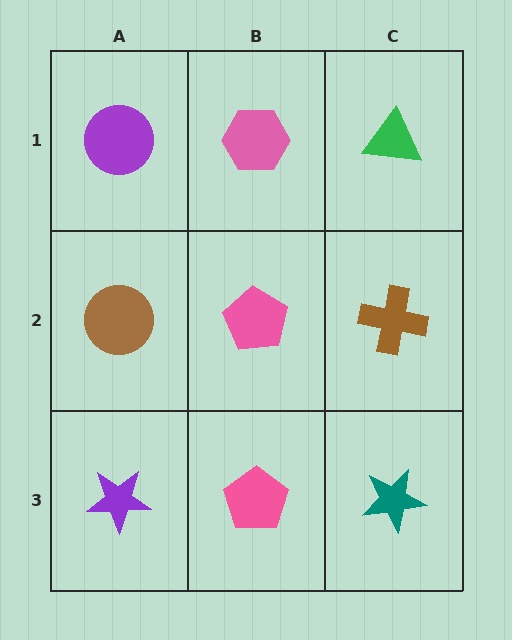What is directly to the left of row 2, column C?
A pink pentagon.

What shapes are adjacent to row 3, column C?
A brown cross (row 2, column C), a pink pentagon (row 3, column B).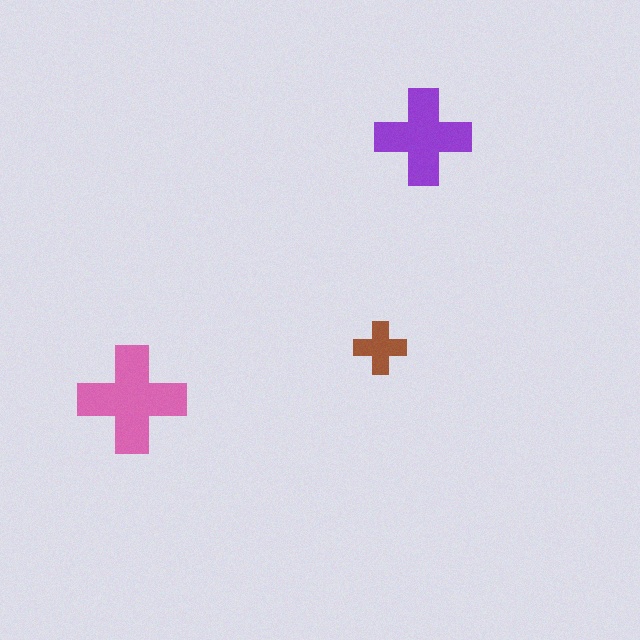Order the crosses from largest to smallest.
the pink one, the purple one, the brown one.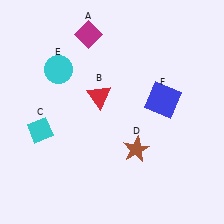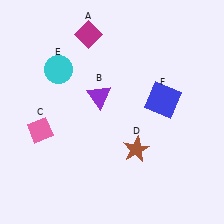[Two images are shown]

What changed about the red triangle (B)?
In Image 1, B is red. In Image 2, it changed to purple.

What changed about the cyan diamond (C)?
In Image 1, C is cyan. In Image 2, it changed to pink.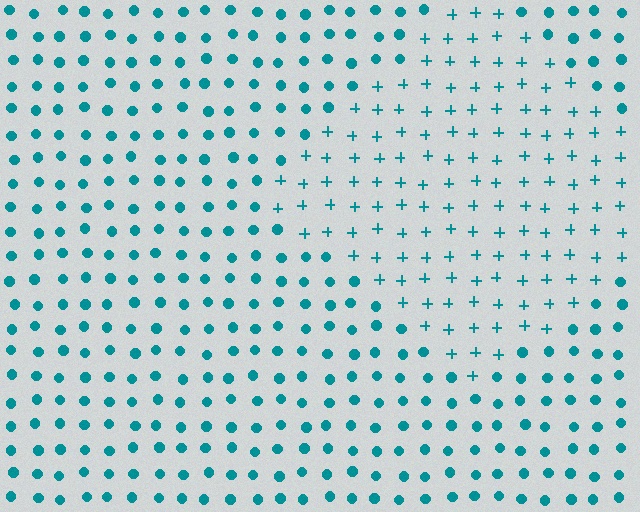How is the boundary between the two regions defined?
The boundary is defined by a change in element shape: plus signs inside vs. circles outside. All elements share the same color and spacing.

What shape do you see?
I see a diamond.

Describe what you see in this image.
The image is filled with small teal elements arranged in a uniform grid. A diamond-shaped region contains plus signs, while the surrounding area contains circles. The boundary is defined purely by the change in element shape.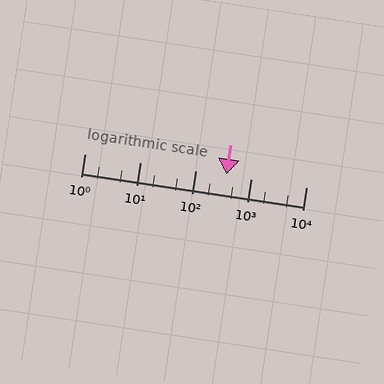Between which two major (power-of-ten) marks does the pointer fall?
The pointer is between 100 and 1000.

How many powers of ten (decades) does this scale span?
The scale spans 4 decades, from 1 to 10000.